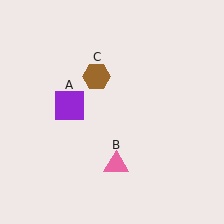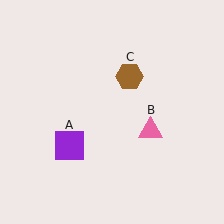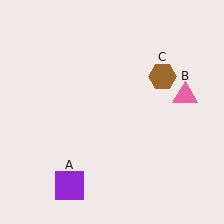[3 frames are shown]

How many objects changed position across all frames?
3 objects changed position: purple square (object A), pink triangle (object B), brown hexagon (object C).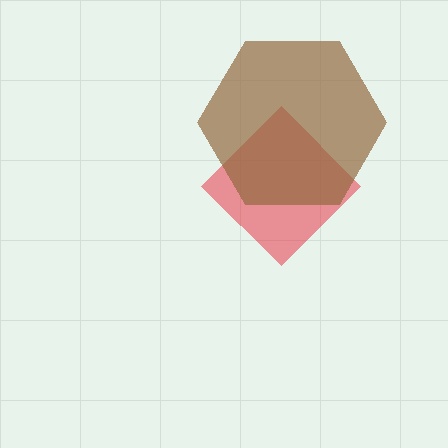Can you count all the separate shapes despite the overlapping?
Yes, there are 2 separate shapes.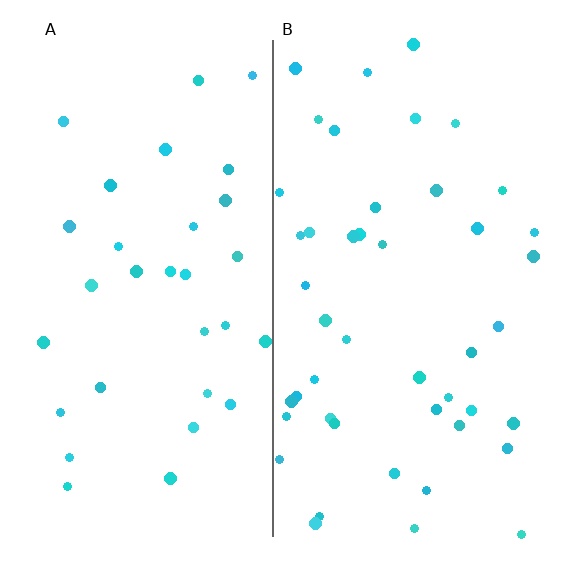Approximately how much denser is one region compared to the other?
Approximately 1.4× — region B over region A.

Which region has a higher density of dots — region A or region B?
B (the right).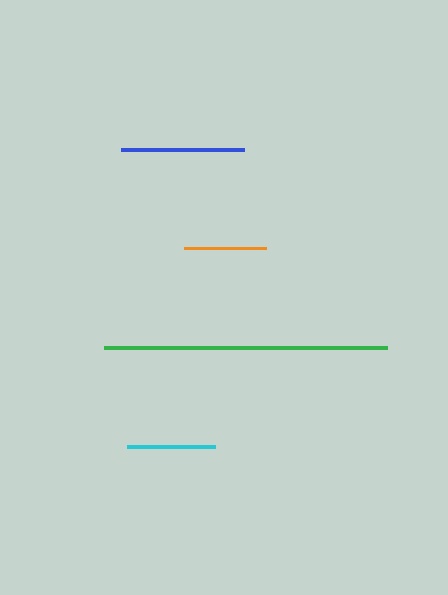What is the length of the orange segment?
The orange segment is approximately 81 pixels long.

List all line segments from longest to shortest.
From longest to shortest: green, blue, cyan, orange.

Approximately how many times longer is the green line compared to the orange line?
The green line is approximately 3.5 times the length of the orange line.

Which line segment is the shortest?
The orange line is the shortest at approximately 81 pixels.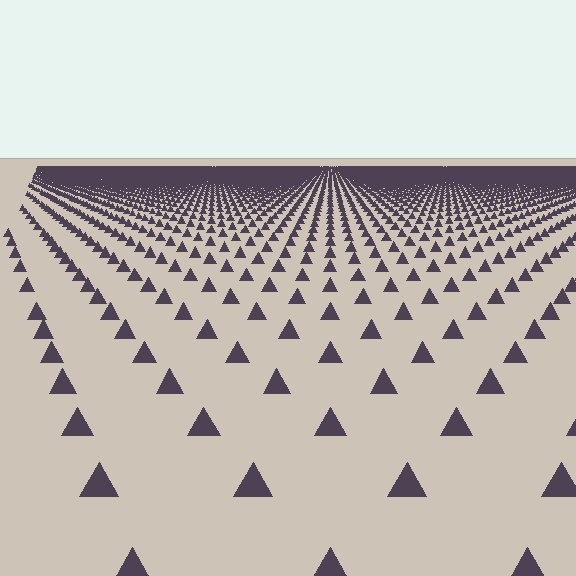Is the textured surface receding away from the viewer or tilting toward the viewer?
The surface is receding away from the viewer. Texture elements get smaller and denser toward the top.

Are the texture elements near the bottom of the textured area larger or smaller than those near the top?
Larger. Near the bottom, elements are closer to the viewer and appear at a bigger on-screen size.